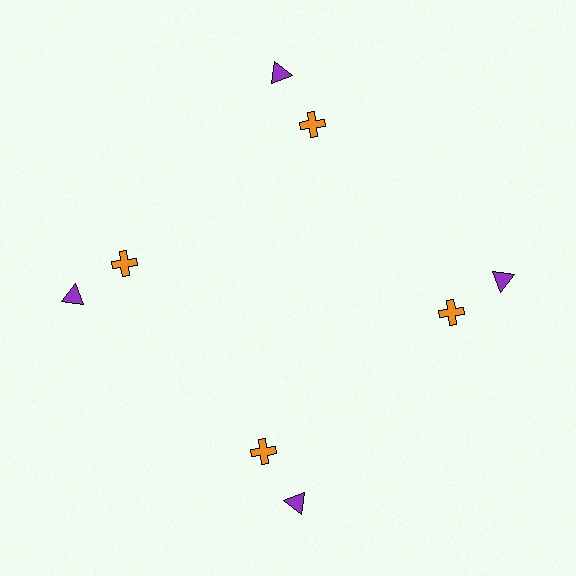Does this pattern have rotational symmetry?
Yes, this pattern has 4-fold rotational symmetry. It looks the same after rotating 90 degrees around the center.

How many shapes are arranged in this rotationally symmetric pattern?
There are 8 shapes, arranged in 4 groups of 2.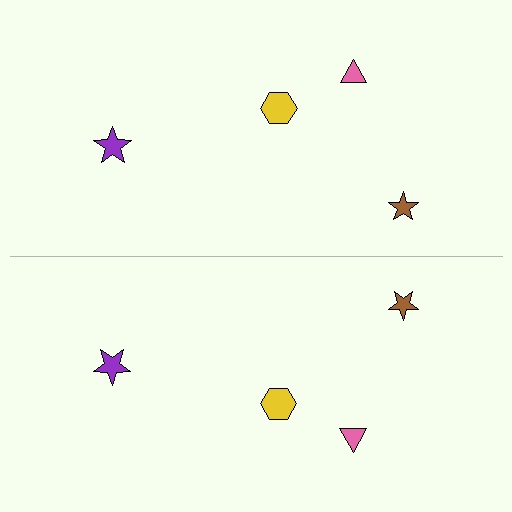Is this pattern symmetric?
Yes, this pattern has bilateral (reflection) symmetry.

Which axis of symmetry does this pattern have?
The pattern has a horizontal axis of symmetry running through the center of the image.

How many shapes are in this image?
There are 8 shapes in this image.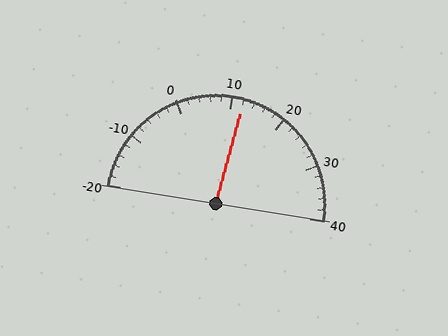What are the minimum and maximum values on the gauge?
The gauge ranges from -20 to 40.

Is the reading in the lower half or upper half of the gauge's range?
The reading is in the upper half of the range (-20 to 40).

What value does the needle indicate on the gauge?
The needle indicates approximately 12.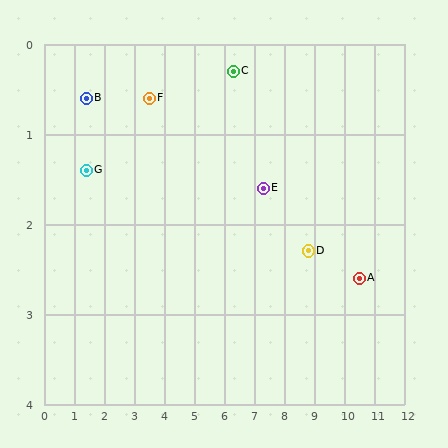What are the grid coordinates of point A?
Point A is at approximately (10.5, 2.6).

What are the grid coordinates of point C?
Point C is at approximately (6.3, 0.3).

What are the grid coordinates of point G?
Point G is at approximately (1.4, 1.4).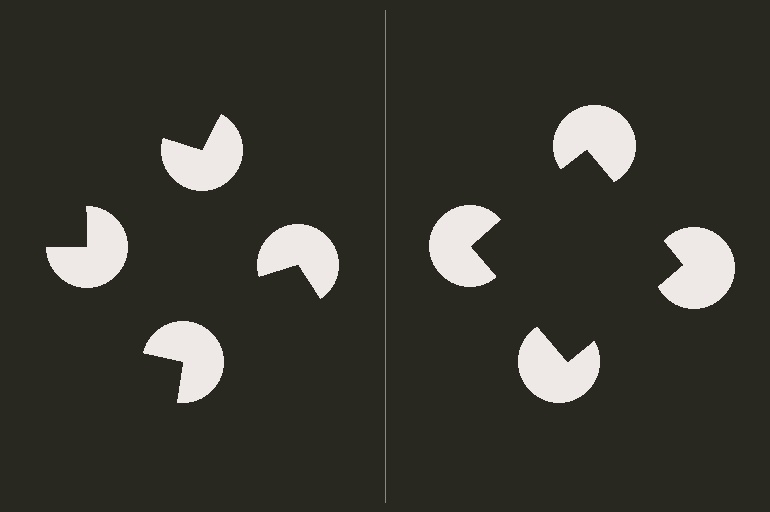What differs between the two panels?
The pac-man discs are positioned identically on both sides; only the wedge orientations differ. On the right they align to a square; on the left they are misaligned.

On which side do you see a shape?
An illusory square appears on the right side. On the left side the wedge cuts are rotated, so no coherent shape forms.